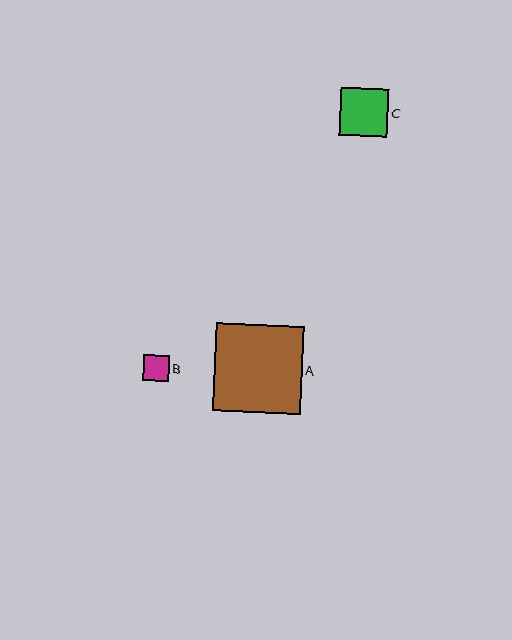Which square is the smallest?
Square B is the smallest with a size of approximately 26 pixels.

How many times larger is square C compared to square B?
Square C is approximately 1.9 times the size of square B.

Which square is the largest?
Square A is the largest with a size of approximately 88 pixels.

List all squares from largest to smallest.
From largest to smallest: A, C, B.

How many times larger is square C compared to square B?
Square C is approximately 1.9 times the size of square B.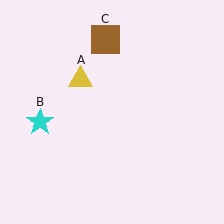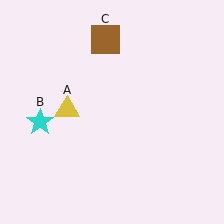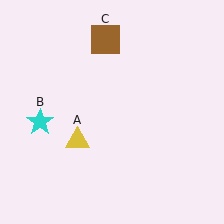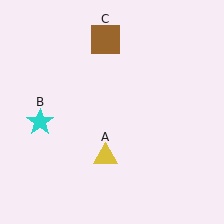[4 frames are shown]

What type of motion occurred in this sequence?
The yellow triangle (object A) rotated counterclockwise around the center of the scene.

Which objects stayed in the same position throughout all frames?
Cyan star (object B) and brown square (object C) remained stationary.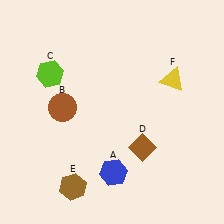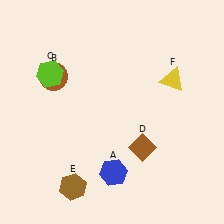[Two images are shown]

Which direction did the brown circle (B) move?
The brown circle (B) moved up.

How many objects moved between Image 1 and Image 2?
1 object moved between the two images.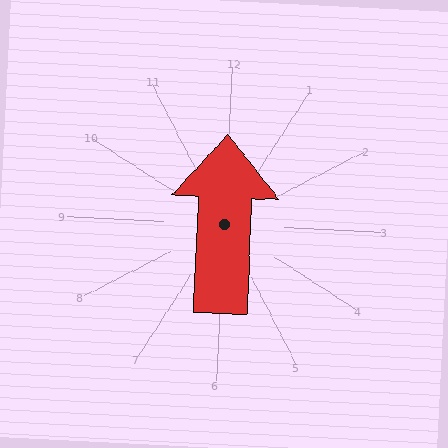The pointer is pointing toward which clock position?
Roughly 12 o'clock.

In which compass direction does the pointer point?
North.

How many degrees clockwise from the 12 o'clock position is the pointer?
Approximately 360 degrees.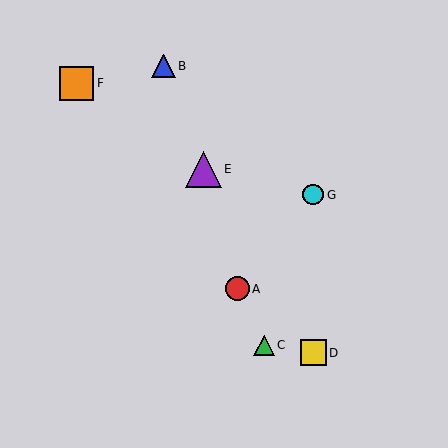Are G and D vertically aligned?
Yes, both are at x≈313.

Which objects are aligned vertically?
Objects D, G are aligned vertically.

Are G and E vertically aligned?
No, G is at x≈313 and E is at x≈203.